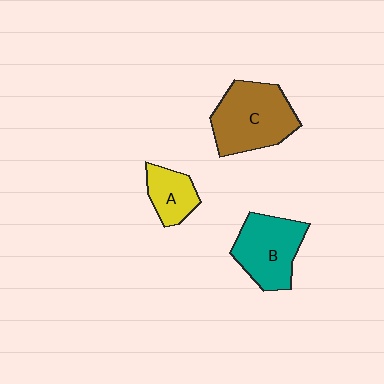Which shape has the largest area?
Shape C (brown).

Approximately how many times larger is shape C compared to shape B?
Approximately 1.2 times.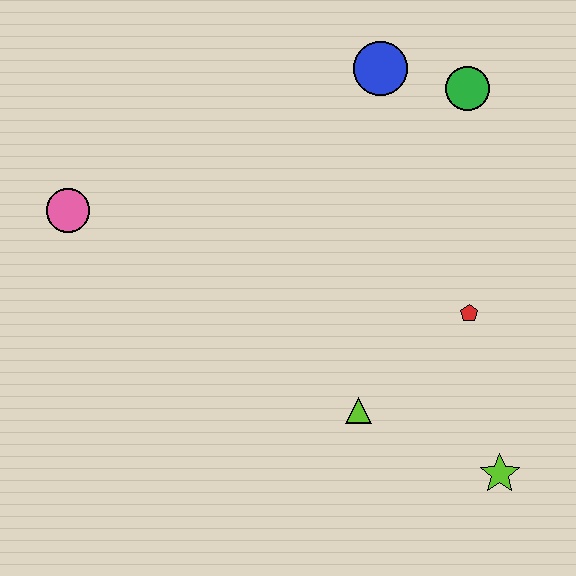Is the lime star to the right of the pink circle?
Yes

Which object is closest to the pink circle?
The blue circle is closest to the pink circle.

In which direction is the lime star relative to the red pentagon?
The lime star is below the red pentagon.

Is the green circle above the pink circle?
Yes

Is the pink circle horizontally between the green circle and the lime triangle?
No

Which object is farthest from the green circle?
The pink circle is farthest from the green circle.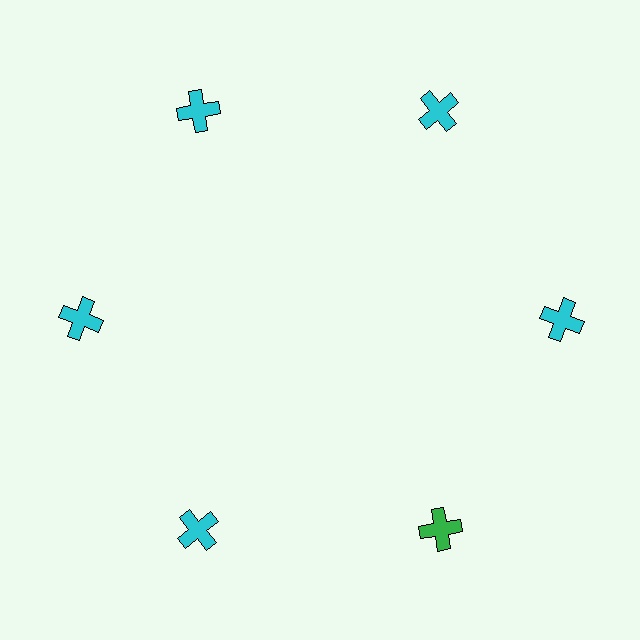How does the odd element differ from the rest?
It has a different color: green instead of cyan.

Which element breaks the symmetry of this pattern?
The green cross at roughly the 5 o'clock position breaks the symmetry. All other shapes are cyan crosses.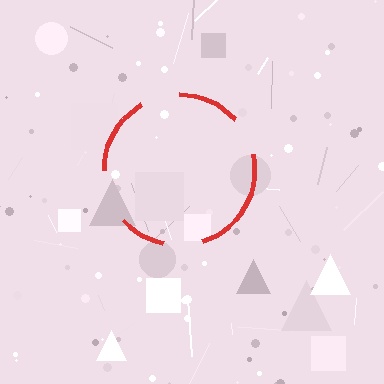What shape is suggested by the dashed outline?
The dashed outline suggests a circle.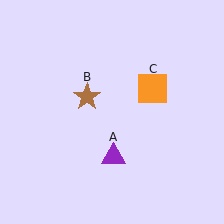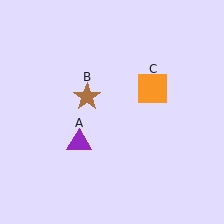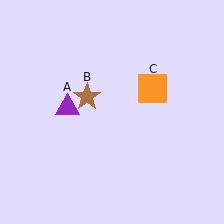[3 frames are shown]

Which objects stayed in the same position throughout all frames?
Brown star (object B) and orange square (object C) remained stationary.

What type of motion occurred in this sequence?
The purple triangle (object A) rotated clockwise around the center of the scene.